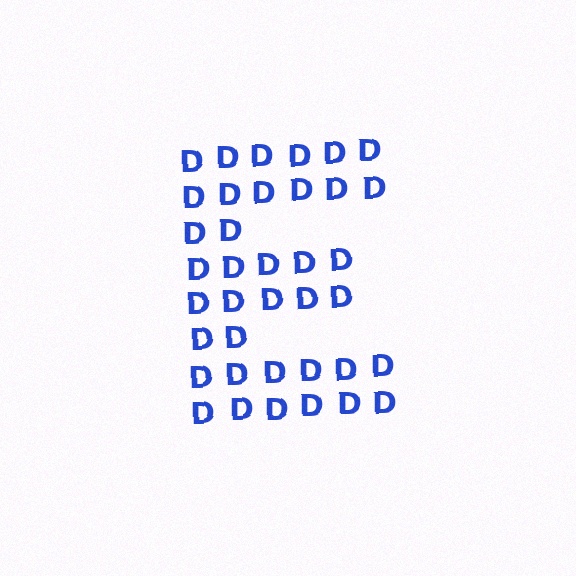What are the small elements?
The small elements are letter D's.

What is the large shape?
The large shape is the letter E.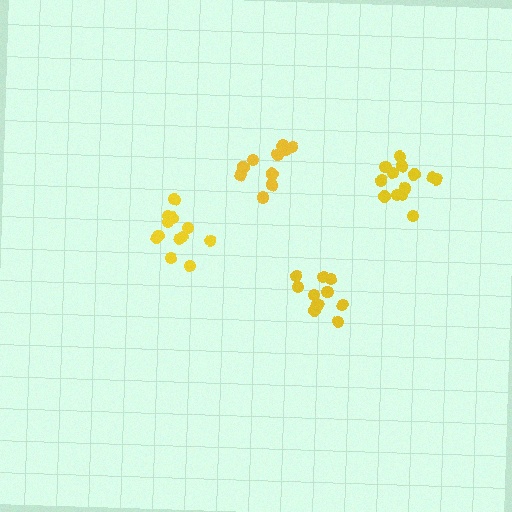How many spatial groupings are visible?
There are 4 spatial groupings.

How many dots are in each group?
Group 1: 11 dots, Group 2: 11 dots, Group 3: 12 dots, Group 4: 13 dots (47 total).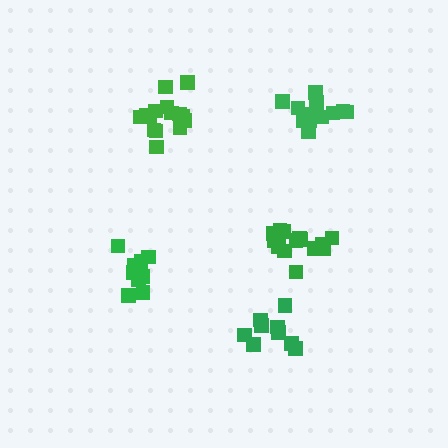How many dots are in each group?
Group 1: 10 dots, Group 2: 12 dots, Group 3: 9 dots, Group 4: 15 dots, Group 5: 14 dots (60 total).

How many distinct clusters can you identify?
There are 5 distinct clusters.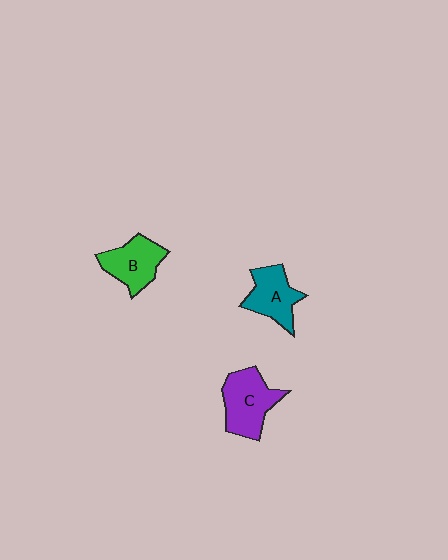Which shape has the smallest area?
Shape A (teal).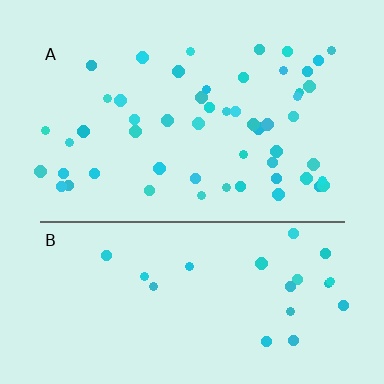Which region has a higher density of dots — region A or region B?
A (the top).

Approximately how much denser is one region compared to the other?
Approximately 2.4× — region A over region B.